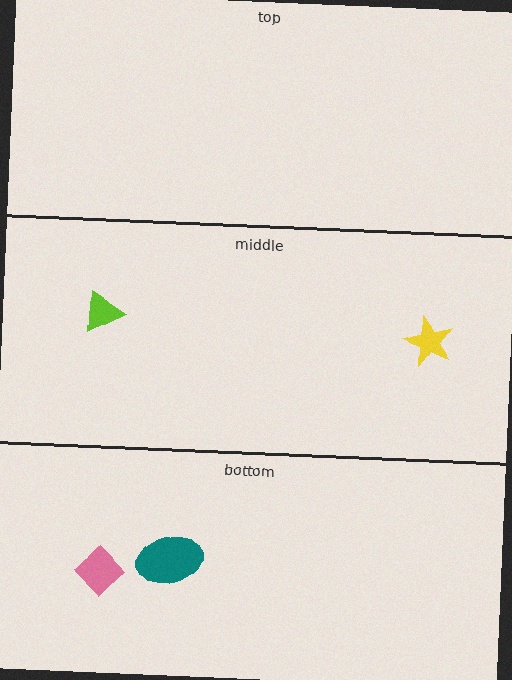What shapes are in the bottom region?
The pink diamond, the teal ellipse.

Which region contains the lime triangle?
The middle region.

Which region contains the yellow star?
The middle region.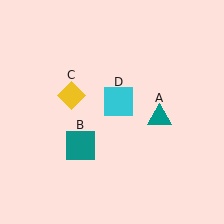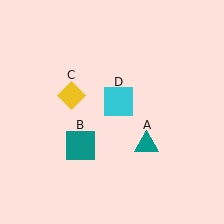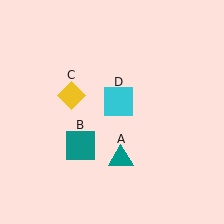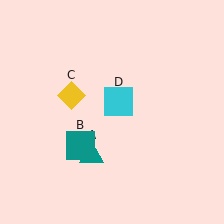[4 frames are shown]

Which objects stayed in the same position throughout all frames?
Teal square (object B) and yellow diamond (object C) and cyan square (object D) remained stationary.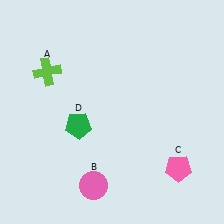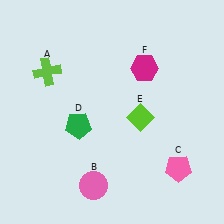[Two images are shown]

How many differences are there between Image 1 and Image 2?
There are 2 differences between the two images.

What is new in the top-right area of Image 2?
A magenta hexagon (F) was added in the top-right area of Image 2.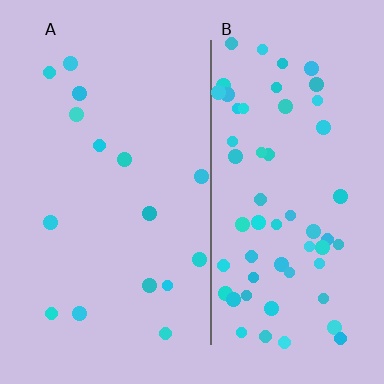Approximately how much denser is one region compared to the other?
Approximately 3.9× — region B over region A.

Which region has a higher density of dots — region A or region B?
B (the right).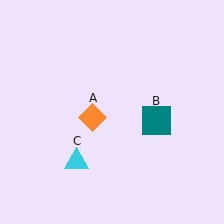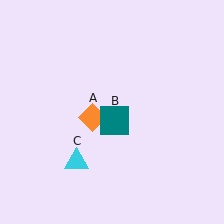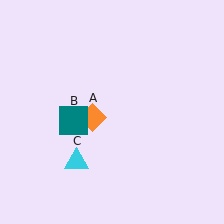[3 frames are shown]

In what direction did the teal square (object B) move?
The teal square (object B) moved left.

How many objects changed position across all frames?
1 object changed position: teal square (object B).